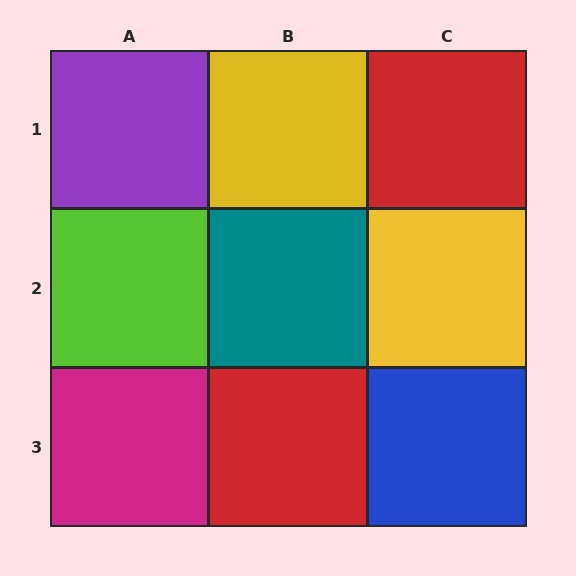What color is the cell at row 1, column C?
Red.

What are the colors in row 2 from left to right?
Lime, teal, yellow.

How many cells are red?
2 cells are red.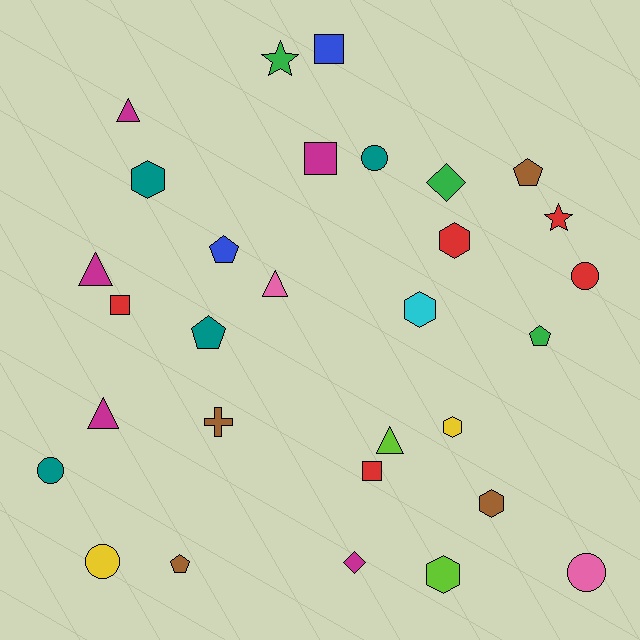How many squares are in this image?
There are 4 squares.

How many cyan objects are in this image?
There is 1 cyan object.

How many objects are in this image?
There are 30 objects.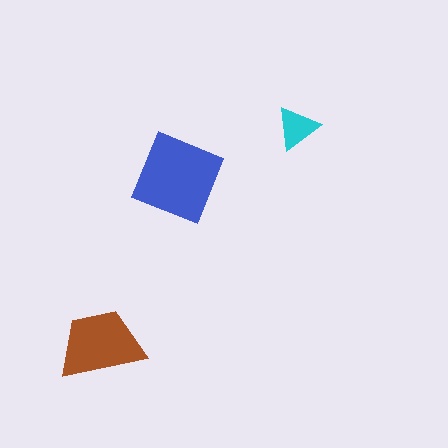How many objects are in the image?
There are 3 objects in the image.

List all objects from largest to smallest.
The blue square, the brown trapezoid, the cyan triangle.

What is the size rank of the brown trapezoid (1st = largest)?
2nd.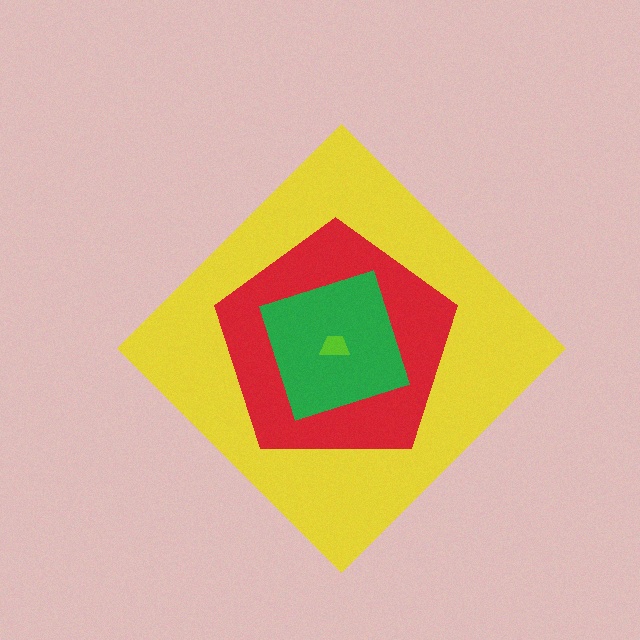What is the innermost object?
The lime trapezoid.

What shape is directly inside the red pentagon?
The green square.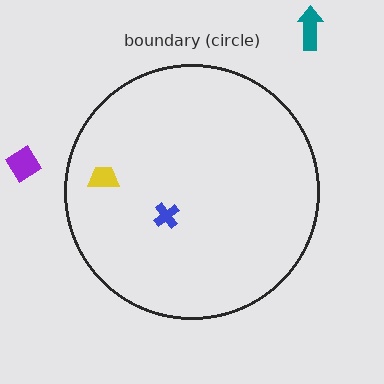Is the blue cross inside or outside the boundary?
Inside.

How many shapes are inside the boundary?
2 inside, 2 outside.